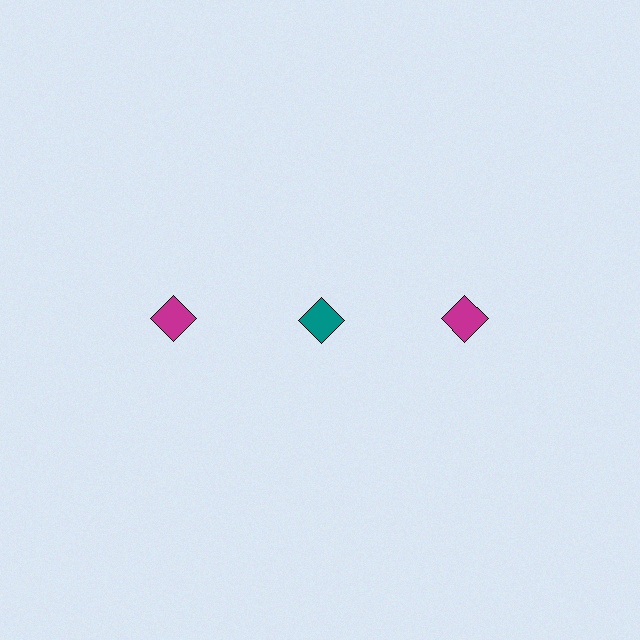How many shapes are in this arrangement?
There are 3 shapes arranged in a grid pattern.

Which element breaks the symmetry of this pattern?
The teal diamond in the top row, second from left column breaks the symmetry. All other shapes are magenta diamonds.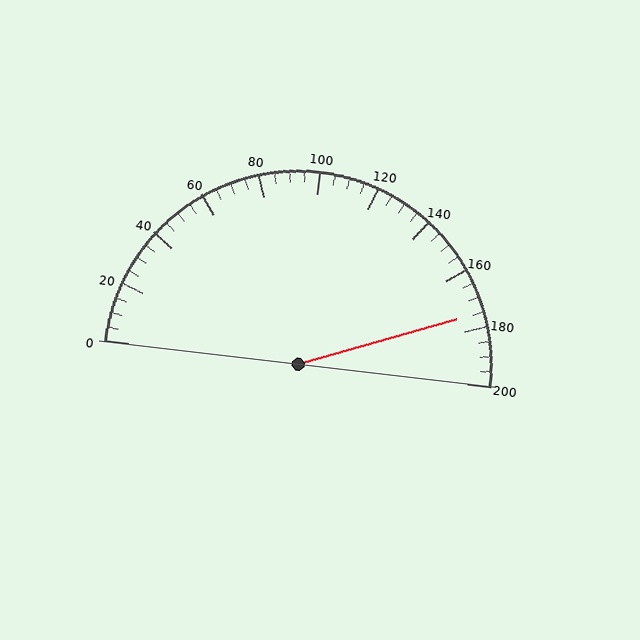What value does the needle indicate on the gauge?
The needle indicates approximately 175.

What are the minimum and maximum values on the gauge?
The gauge ranges from 0 to 200.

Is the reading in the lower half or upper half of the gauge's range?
The reading is in the upper half of the range (0 to 200).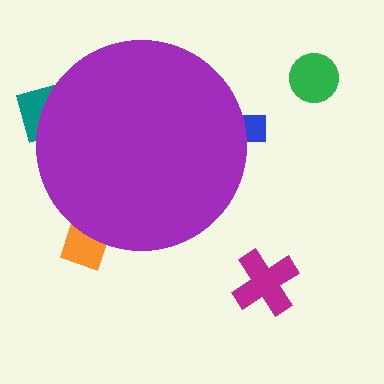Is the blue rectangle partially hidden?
Yes, the blue rectangle is partially hidden behind the purple circle.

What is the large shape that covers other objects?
A purple circle.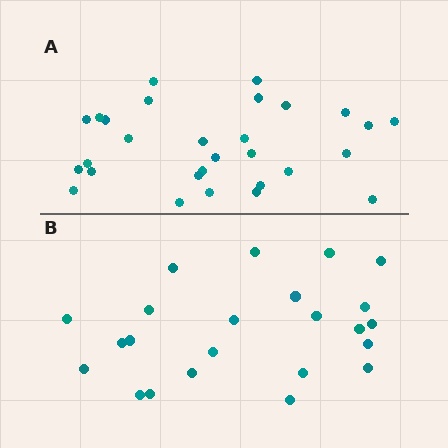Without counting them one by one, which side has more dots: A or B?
Region A (the top region) has more dots.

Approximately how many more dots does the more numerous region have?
Region A has about 6 more dots than region B.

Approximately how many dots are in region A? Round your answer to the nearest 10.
About 30 dots. (The exact count is 29, which rounds to 30.)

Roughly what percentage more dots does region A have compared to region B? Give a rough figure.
About 25% more.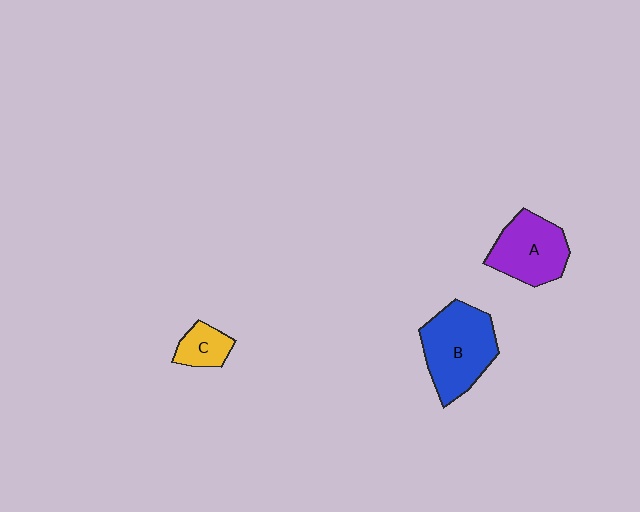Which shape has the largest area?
Shape B (blue).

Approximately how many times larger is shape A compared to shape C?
Approximately 2.2 times.